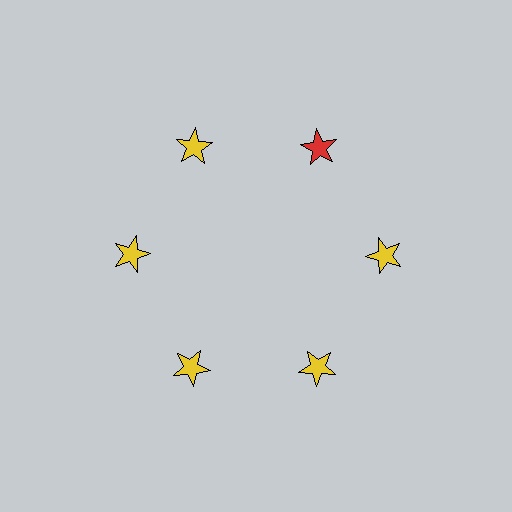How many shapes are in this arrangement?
There are 6 shapes arranged in a ring pattern.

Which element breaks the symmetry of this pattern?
The red star at roughly the 1 o'clock position breaks the symmetry. All other shapes are yellow stars.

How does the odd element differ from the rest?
It has a different color: red instead of yellow.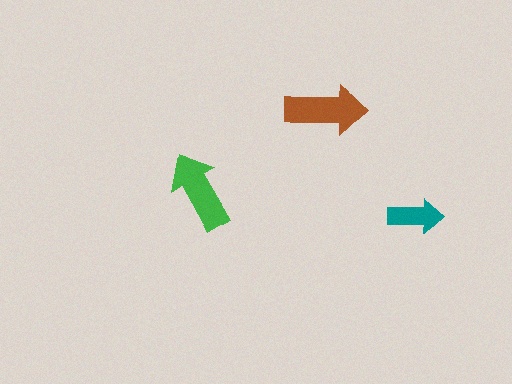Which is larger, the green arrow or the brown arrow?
The brown one.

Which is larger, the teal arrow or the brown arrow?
The brown one.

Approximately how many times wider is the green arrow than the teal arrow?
About 1.5 times wider.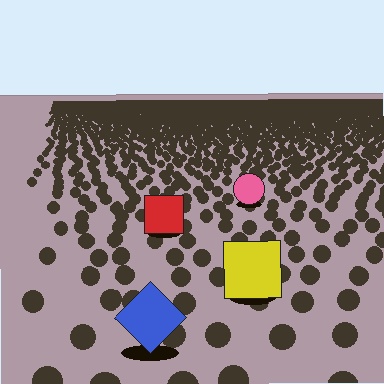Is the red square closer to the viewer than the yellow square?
No. The yellow square is closer — you can tell from the texture gradient: the ground texture is coarser near it.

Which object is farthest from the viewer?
The pink circle is farthest from the viewer. It appears smaller and the ground texture around it is denser.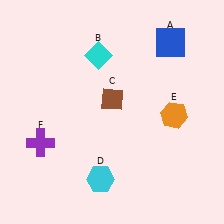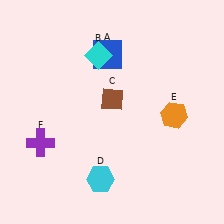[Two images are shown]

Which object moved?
The blue square (A) moved left.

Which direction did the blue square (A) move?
The blue square (A) moved left.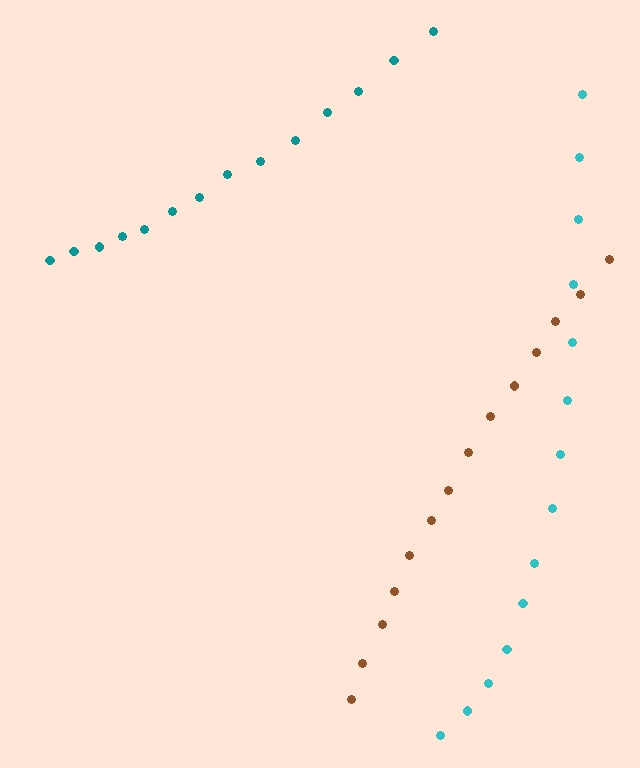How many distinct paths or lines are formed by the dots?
There are 3 distinct paths.